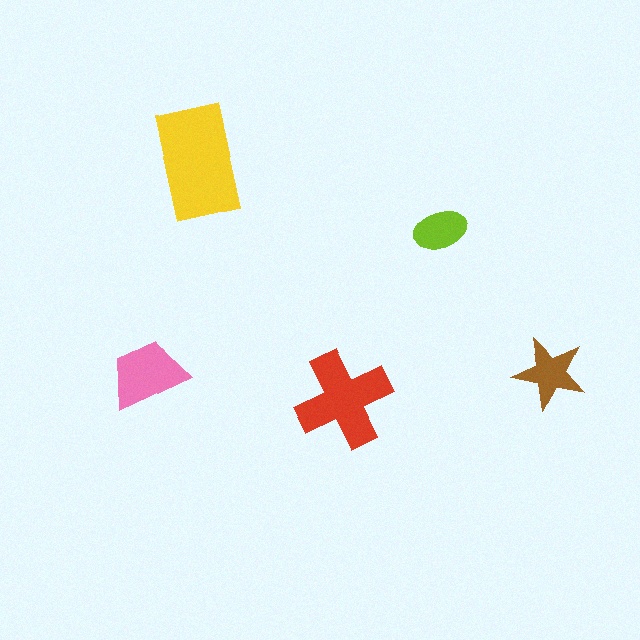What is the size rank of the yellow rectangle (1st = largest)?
1st.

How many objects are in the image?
There are 5 objects in the image.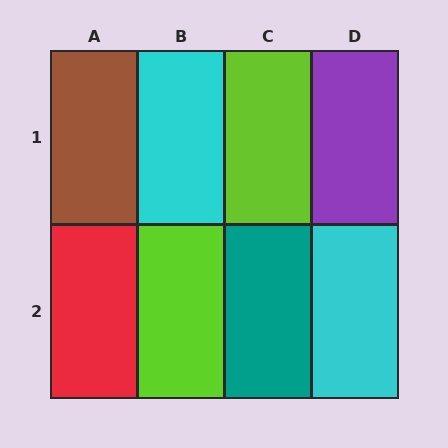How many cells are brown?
1 cell is brown.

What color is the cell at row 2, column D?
Cyan.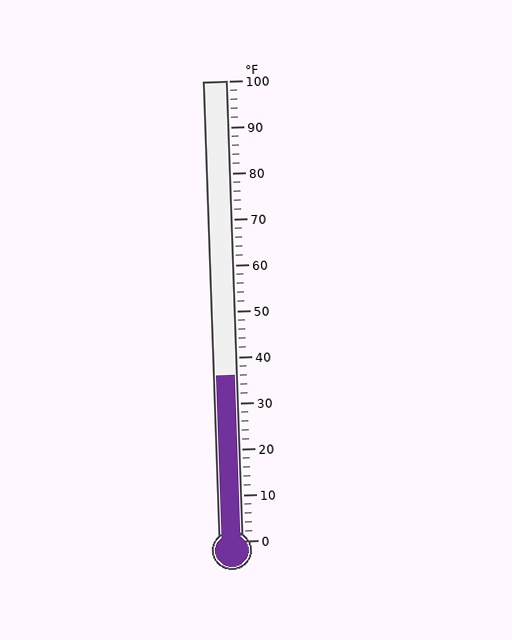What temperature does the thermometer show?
The thermometer shows approximately 36°F.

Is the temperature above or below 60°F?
The temperature is below 60°F.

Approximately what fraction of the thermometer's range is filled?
The thermometer is filled to approximately 35% of its range.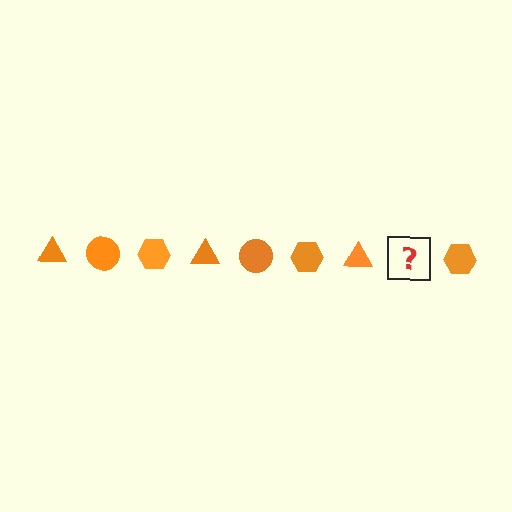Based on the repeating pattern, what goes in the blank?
The blank should be an orange circle.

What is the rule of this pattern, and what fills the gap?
The rule is that the pattern cycles through triangle, circle, hexagon shapes in orange. The gap should be filled with an orange circle.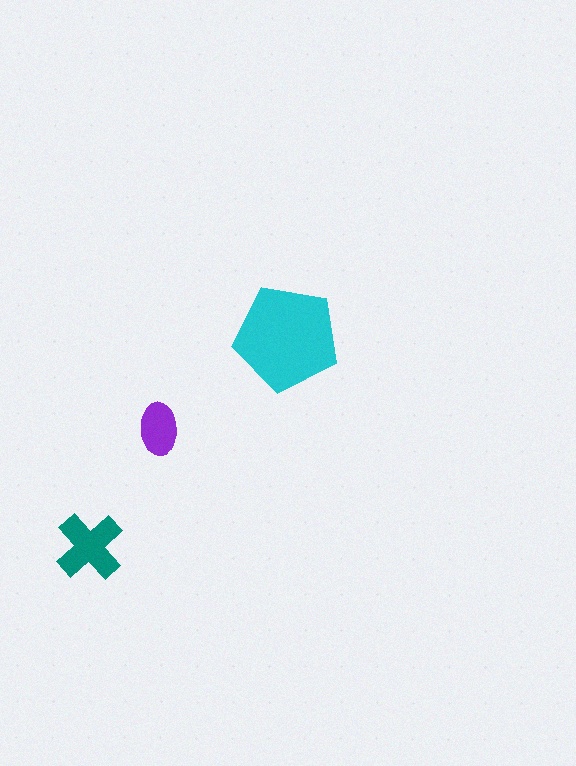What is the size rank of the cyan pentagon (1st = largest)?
1st.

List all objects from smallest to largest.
The purple ellipse, the teal cross, the cyan pentagon.